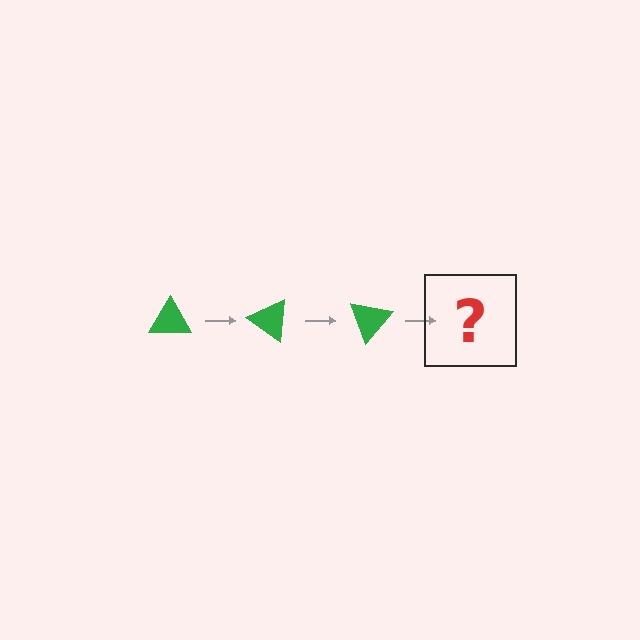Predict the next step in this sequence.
The next step is a green triangle rotated 105 degrees.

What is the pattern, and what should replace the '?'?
The pattern is that the triangle rotates 35 degrees each step. The '?' should be a green triangle rotated 105 degrees.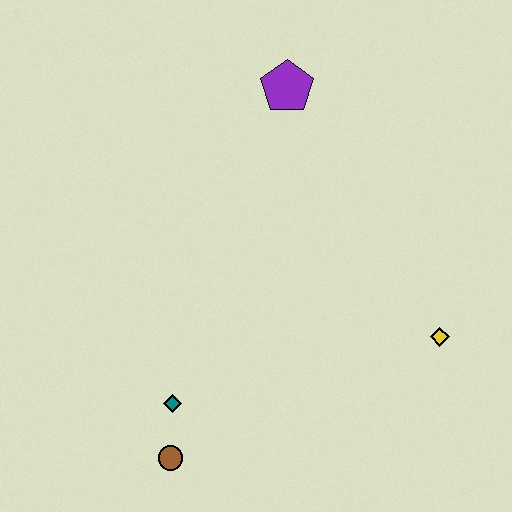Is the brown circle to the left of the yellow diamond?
Yes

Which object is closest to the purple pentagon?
The yellow diamond is closest to the purple pentagon.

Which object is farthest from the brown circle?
The purple pentagon is farthest from the brown circle.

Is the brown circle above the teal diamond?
No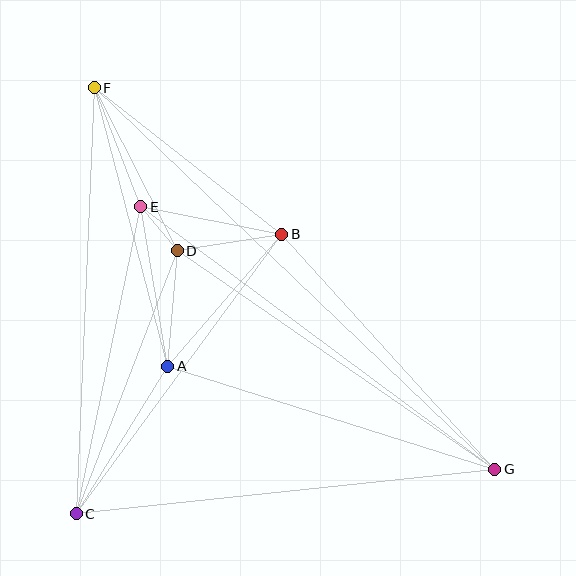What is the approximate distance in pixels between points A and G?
The distance between A and G is approximately 343 pixels.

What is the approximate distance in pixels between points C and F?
The distance between C and F is approximately 426 pixels.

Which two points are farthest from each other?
Points F and G are farthest from each other.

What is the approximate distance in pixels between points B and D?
The distance between B and D is approximately 106 pixels.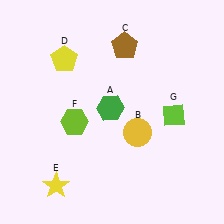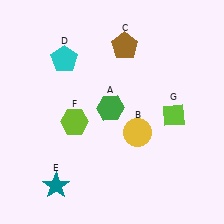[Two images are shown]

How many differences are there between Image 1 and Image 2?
There are 2 differences between the two images.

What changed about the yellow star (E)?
In Image 1, E is yellow. In Image 2, it changed to teal.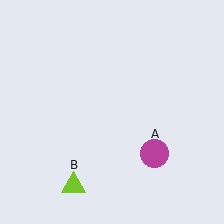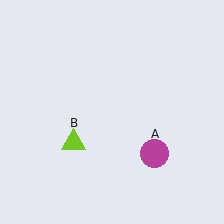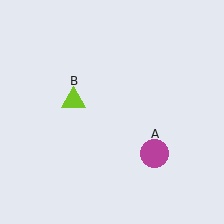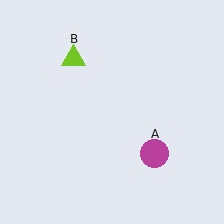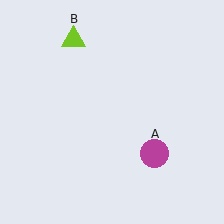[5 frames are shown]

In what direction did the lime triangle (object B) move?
The lime triangle (object B) moved up.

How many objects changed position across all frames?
1 object changed position: lime triangle (object B).